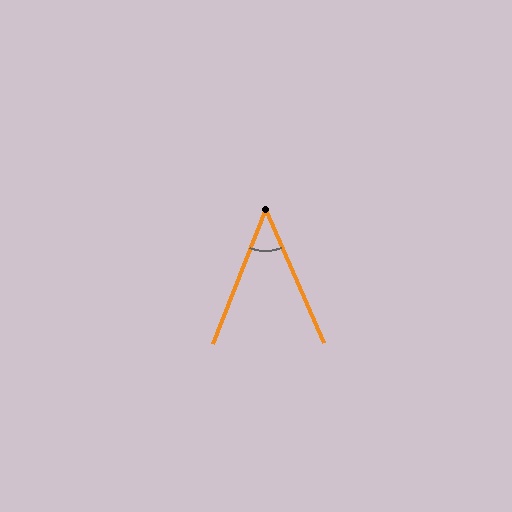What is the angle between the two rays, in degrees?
Approximately 45 degrees.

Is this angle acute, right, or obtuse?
It is acute.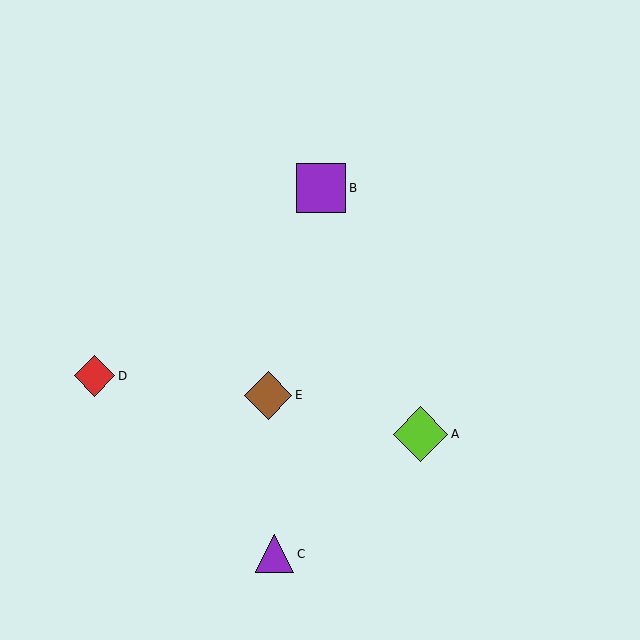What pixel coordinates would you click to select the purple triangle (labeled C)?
Click at (275, 554) to select the purple triangle C.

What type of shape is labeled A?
Shape A is a lime diamond.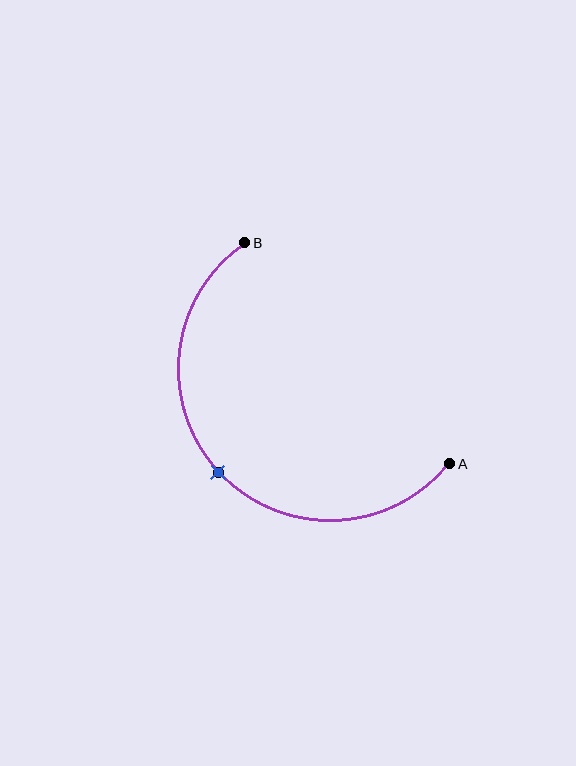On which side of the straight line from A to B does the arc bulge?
The arc bulges below and to the left of the straight line connecting A and B.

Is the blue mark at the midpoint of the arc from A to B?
Yes. The blue mark lies on the arc at equal arc-length from both A and B — it is the arc midpoint.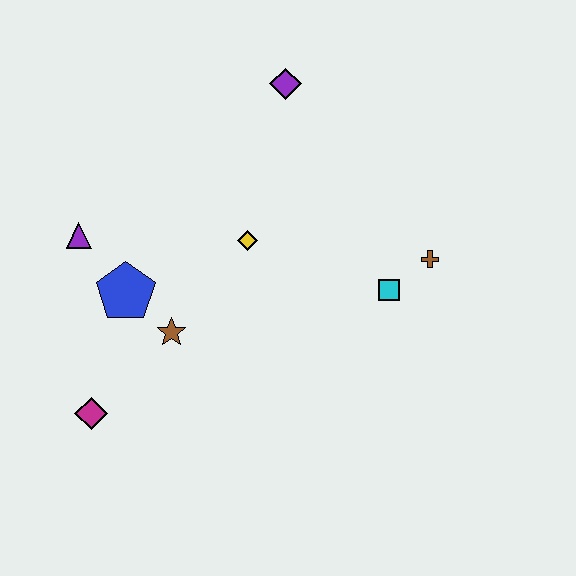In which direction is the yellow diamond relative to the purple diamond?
The yellow diamond is below the purple diamond.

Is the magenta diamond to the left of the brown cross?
Yes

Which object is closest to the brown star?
The blue pentagon is closest to the brown star.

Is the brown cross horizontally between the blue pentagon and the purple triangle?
No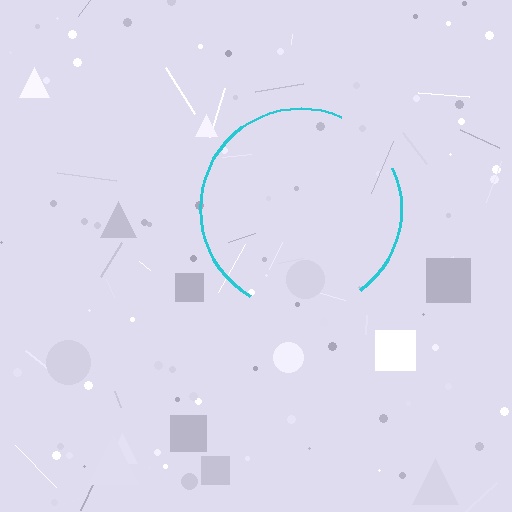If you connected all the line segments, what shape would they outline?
They would outline a circle.